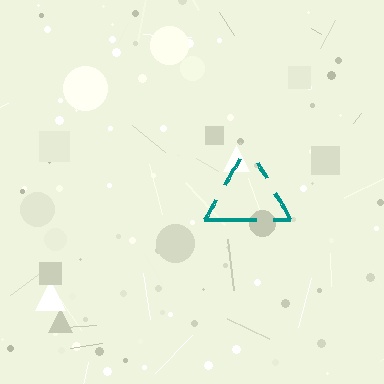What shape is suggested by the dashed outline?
The dashed outline suggests a triangle.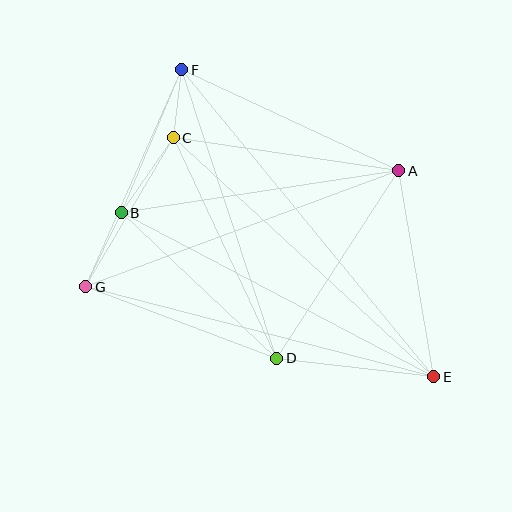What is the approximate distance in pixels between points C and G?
The distance between C and G is approximately 173 pixels.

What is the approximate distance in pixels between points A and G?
The distance between A and G is approximately 334 pixels.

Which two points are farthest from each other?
Points E and F are farthest from each other.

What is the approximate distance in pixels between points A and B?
The distance between A and B is approximately 281 pixels.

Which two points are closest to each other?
Points C and F are closest to each other.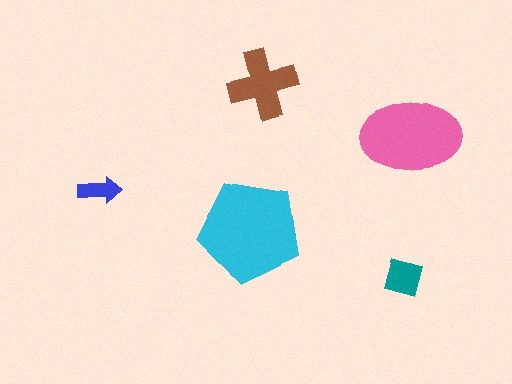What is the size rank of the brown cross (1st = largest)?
3rd.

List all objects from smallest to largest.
The blue arrow, the teal square, the brown cross, the pink ellipse, the cyan pentagon.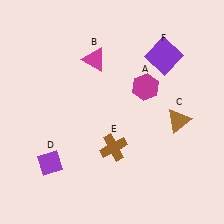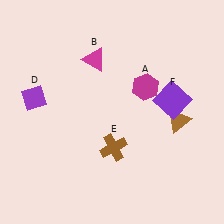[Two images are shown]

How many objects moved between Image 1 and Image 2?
2 objects moved between the two images.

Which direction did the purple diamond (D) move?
The purple diamond (D) moved up.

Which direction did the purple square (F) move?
The purple square (F) moved down.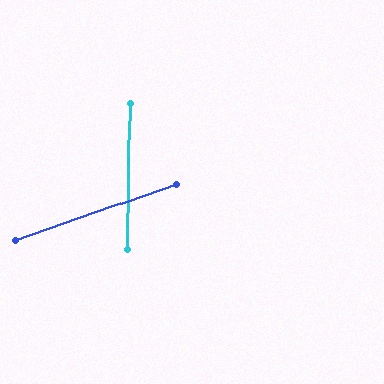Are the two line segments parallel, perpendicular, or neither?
Neither parallel nor perpendicular — they differ by about 69°.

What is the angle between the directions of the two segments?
Approximately 69 degrees.